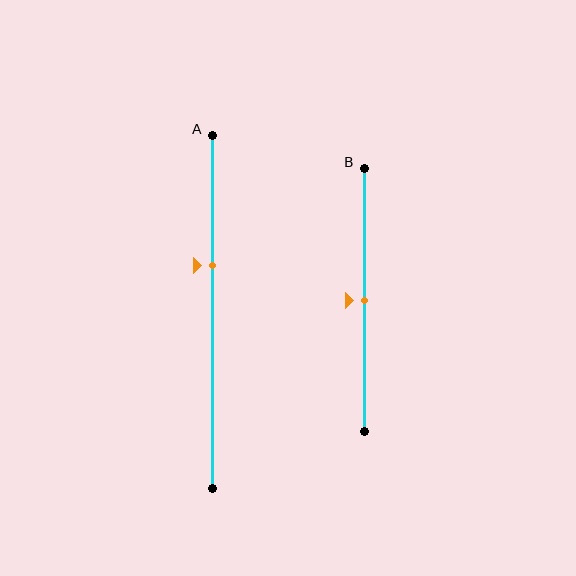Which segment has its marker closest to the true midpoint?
Segment B has its marker closest to the true midpoint.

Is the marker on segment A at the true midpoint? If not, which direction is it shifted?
No, the marker on segment A is shifted upward by about 13% of the segment length.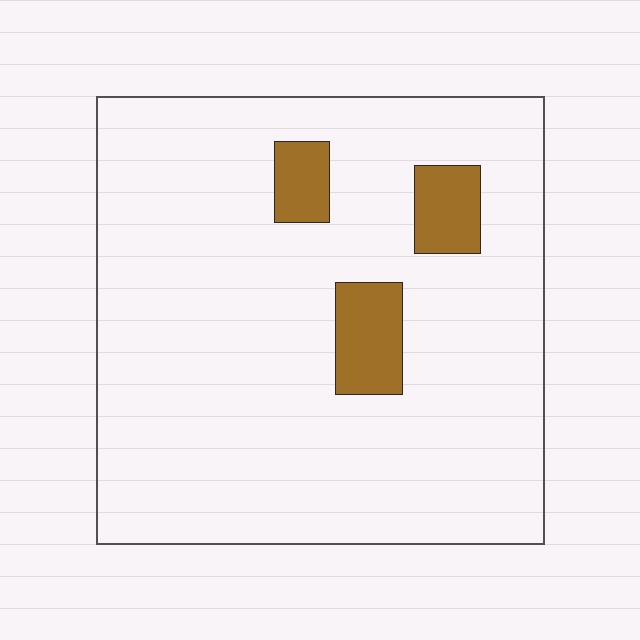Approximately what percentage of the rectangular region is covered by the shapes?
Approximately 10%.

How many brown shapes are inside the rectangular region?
3.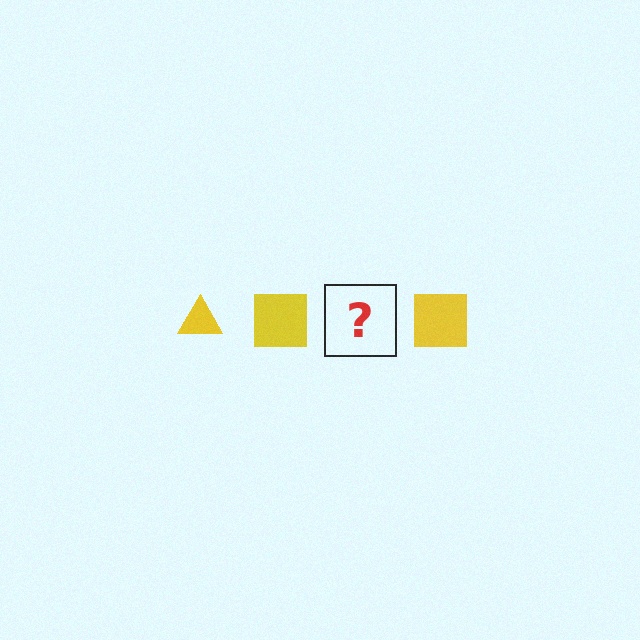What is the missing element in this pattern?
The missing element is a yellow triangle.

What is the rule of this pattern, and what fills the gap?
The rule is that the pattern cycles through triangle, square shapes in yellow. The gap should be filled with a yellow triangle.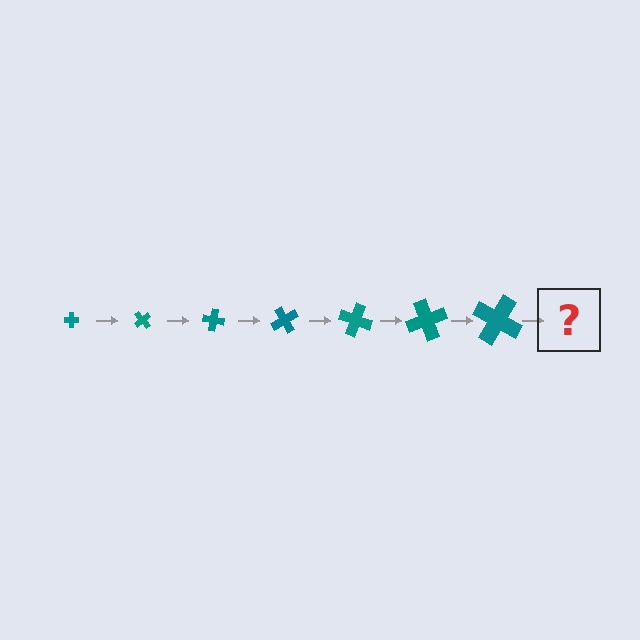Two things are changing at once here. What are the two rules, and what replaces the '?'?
The two rules are that the cross grows larger each step and it rotates 50 degrees each step. The '?' should be a cross, larger than the previous one and rotated 350 degrees from the start.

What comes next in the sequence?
The next element should be a cross, larger than the previous one and rotated 350 degrees from the start.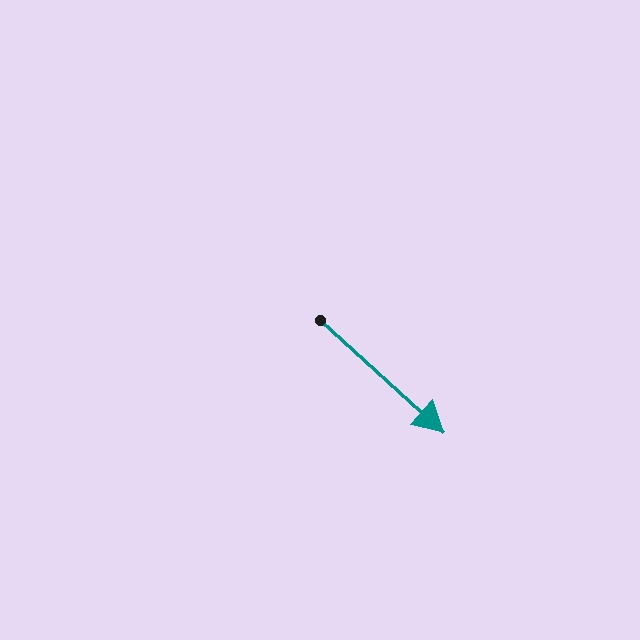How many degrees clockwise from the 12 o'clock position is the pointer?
Approximately 132 degrees.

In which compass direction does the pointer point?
Southeast.